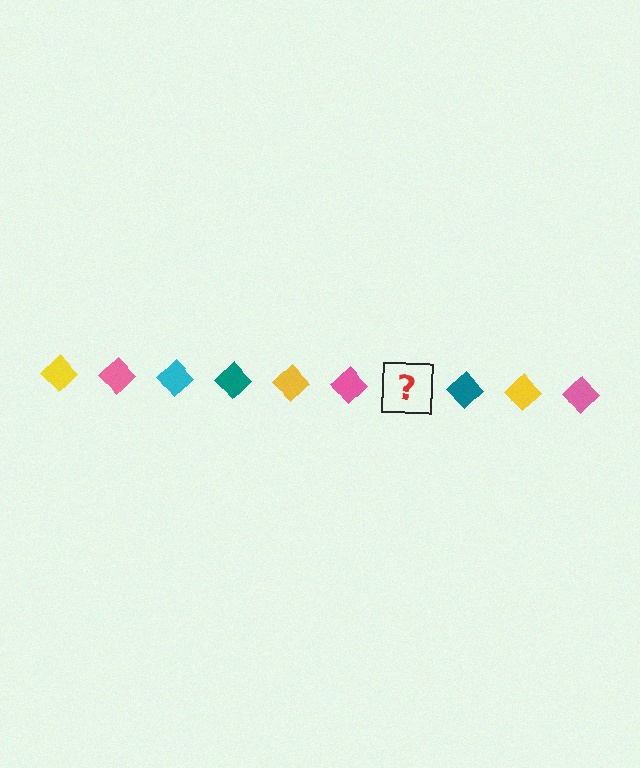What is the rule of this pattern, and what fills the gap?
The rule is that the pattern cycles through yellow, pink, cyan, teal diamonds. The gap should be filled with a cyan diamond.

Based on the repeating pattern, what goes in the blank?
The blank should be a cyan diamond.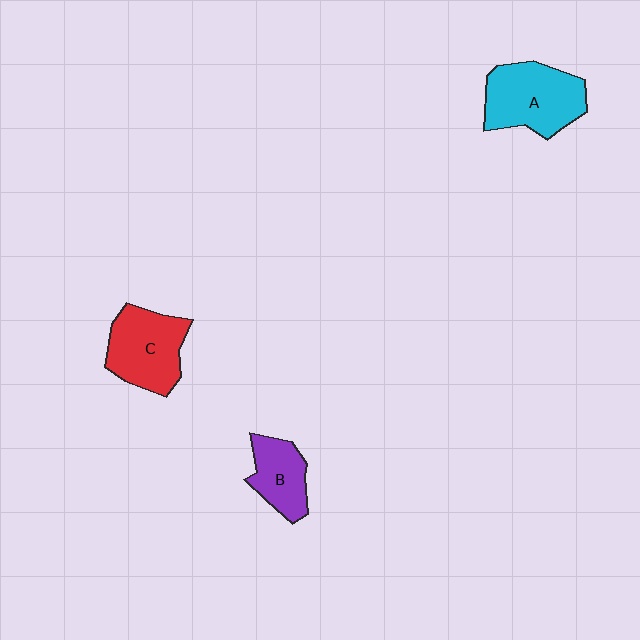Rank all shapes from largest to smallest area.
From largest to smallest: A (cyan), C (red), B (purple).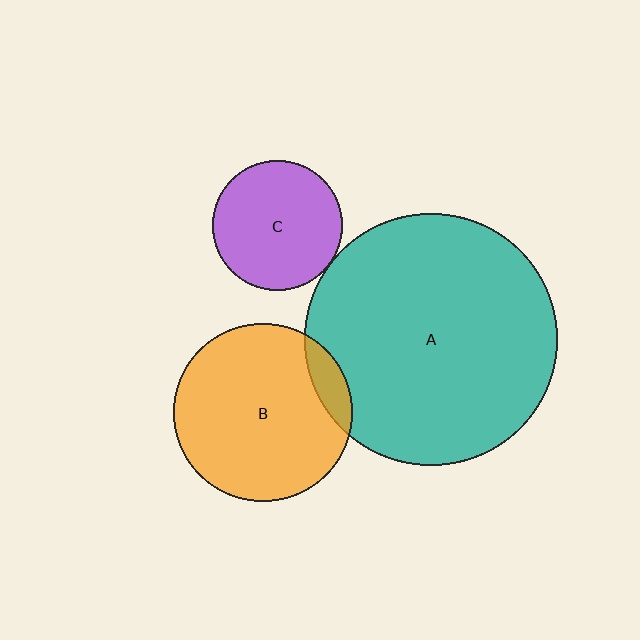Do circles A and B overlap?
Yes.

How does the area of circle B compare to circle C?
Approximately 1.9 times.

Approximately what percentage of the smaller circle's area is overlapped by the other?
Approximately 10%.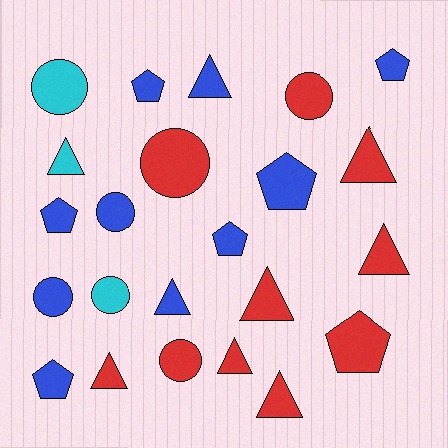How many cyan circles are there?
There are 2 cyan circles.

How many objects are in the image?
There are 23 objects.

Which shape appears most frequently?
Triangle, with 9 objects.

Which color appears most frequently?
Blue, with 10 objects.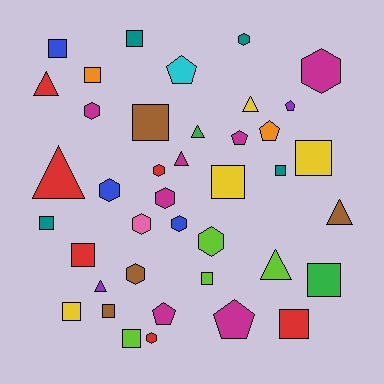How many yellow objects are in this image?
There are 4 yellow objects.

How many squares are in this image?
There are 15 squares.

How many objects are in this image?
There are 40 objects.